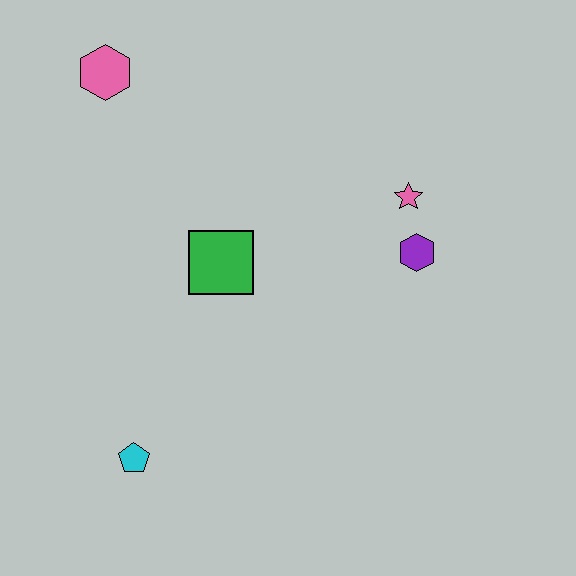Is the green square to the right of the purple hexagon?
No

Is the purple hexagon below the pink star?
Yes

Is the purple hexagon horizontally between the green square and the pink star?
No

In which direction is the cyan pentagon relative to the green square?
The cyan pentagon is below the green square.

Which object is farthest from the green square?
The pink hexagon is farthest from the green square.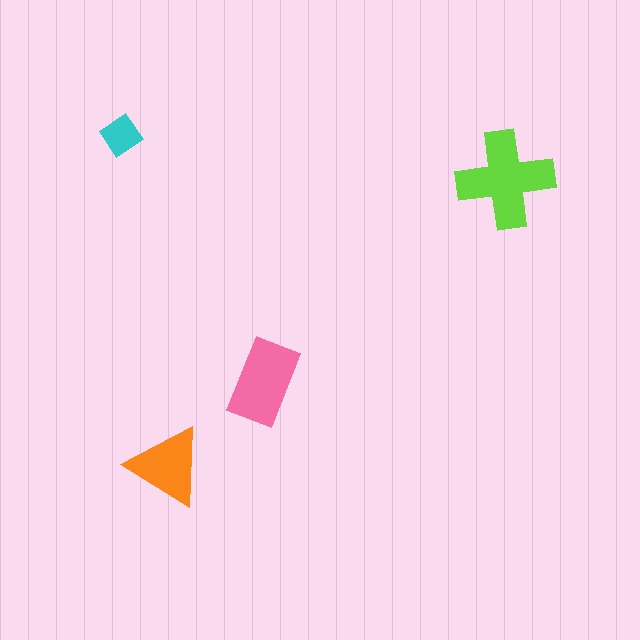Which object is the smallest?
The cyan diamond.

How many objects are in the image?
There are 4 objects in the image.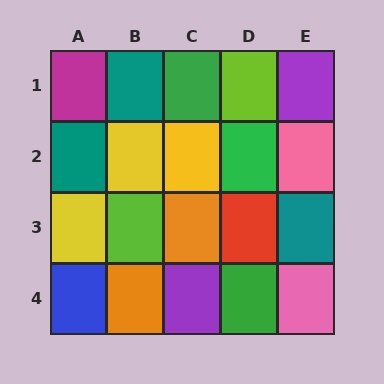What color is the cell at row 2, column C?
Yellow.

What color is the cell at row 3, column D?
Red.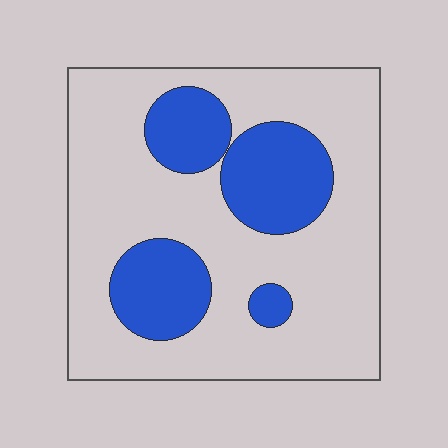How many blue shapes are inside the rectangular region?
4.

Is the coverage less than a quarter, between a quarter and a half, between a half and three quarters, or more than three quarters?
Between a quarter and a half.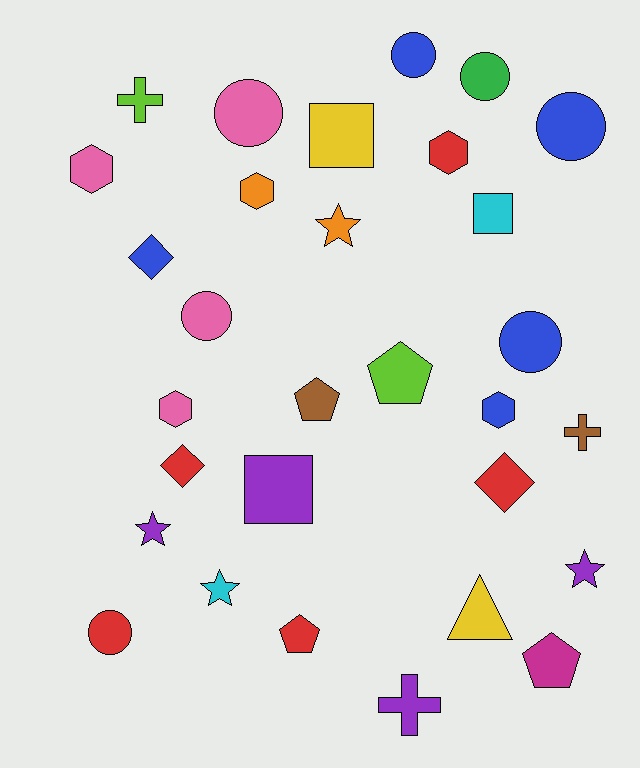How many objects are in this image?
There are 30 objects.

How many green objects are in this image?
There is 1 green object.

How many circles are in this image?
There are 7 circles.